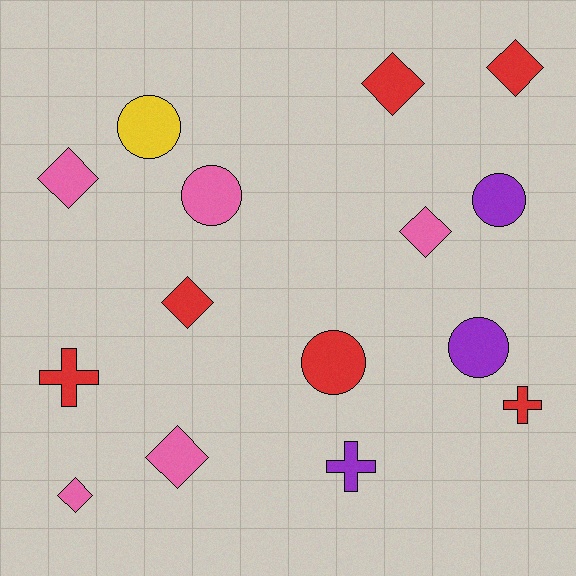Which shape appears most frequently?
Diamond, with 7 objects.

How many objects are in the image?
There are 15 objects.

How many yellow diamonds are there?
There are no yellow diamonds.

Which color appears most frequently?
Red, with 6 objects.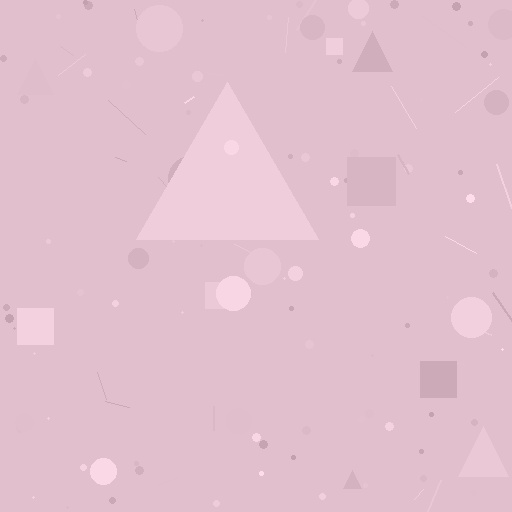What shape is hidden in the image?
A triangle is hidden in the image.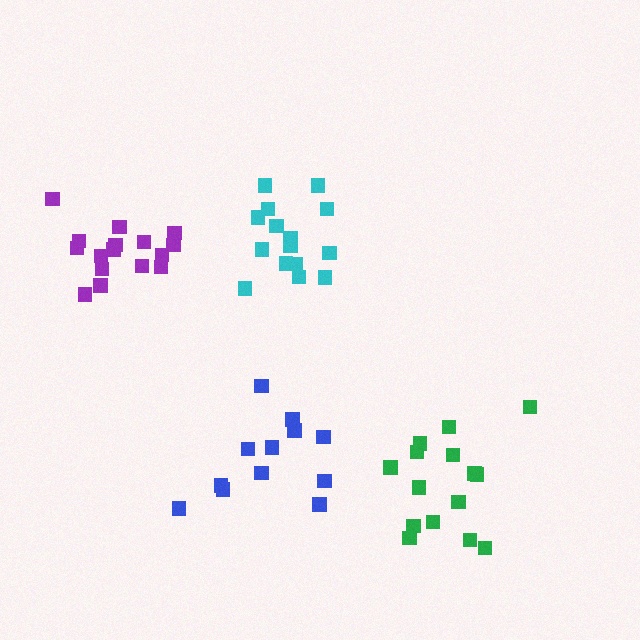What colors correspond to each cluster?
The clusters are colored: green, purple, cyan, blue.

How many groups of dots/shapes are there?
There are 4 groups.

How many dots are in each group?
Group 1: 15 dots, Group 2: 16 dots, Group 3: 15 dots, Group 4: 12 dots (58 total).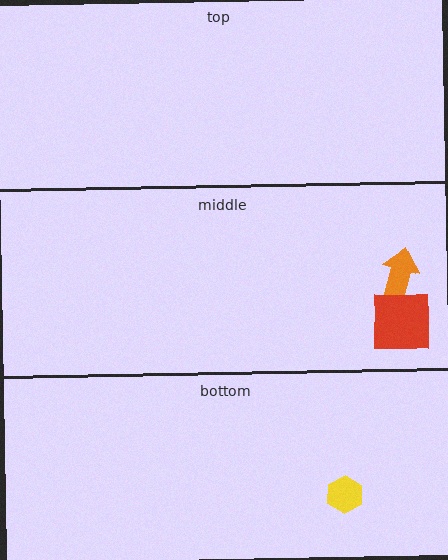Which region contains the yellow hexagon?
The bottom region.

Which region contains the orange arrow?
The middle region.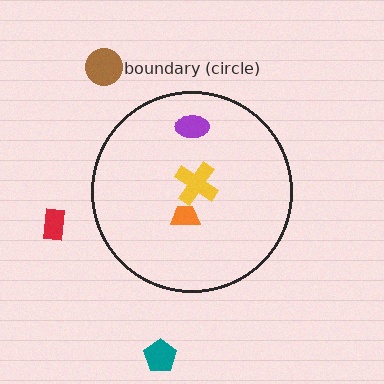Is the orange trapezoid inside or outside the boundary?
Inside.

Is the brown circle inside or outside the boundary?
Outside.